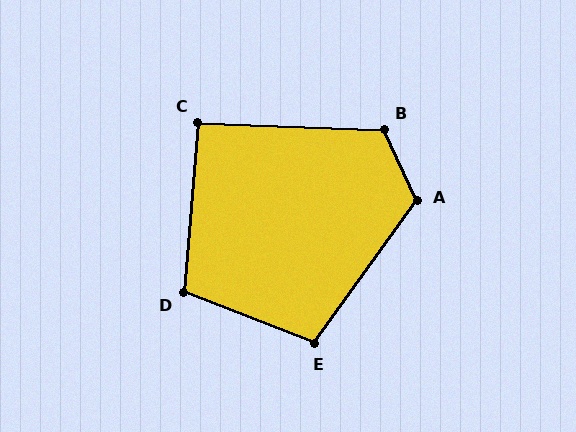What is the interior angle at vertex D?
Approximately 106 degrees (obtuse).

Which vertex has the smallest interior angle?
C, at approximately 93 degrees.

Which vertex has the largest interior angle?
A, at approximately 120 degrees.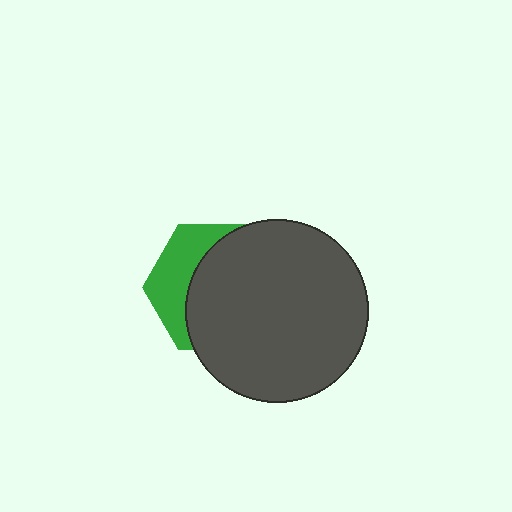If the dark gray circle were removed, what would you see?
You would see the complete green hexagon.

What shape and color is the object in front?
The object in front is a dark gray circle.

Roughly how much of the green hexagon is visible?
A small part of it is visible (roughly 34%).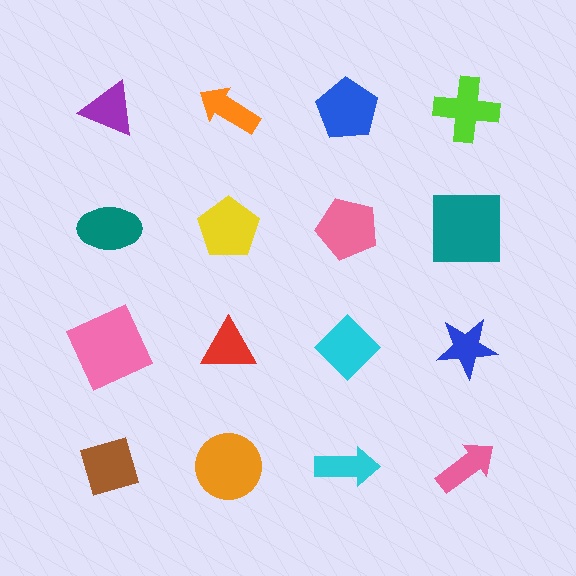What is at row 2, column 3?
A pink pentagon.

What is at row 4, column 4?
A pink arrow.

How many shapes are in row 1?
4 shapes.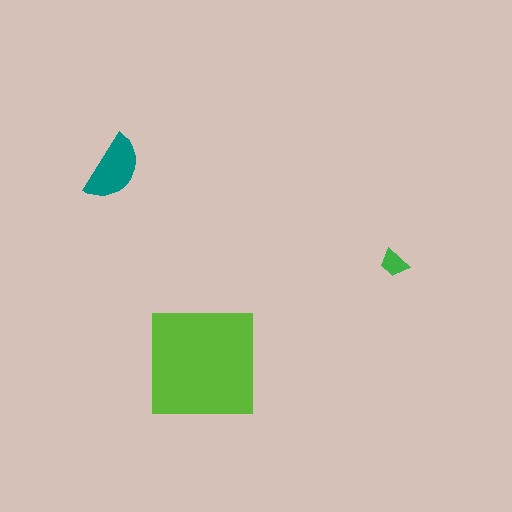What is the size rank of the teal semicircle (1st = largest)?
2nd.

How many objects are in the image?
There are 3 objects in the image.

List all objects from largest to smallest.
The lime square, the teal semicircle, the green trapezoid.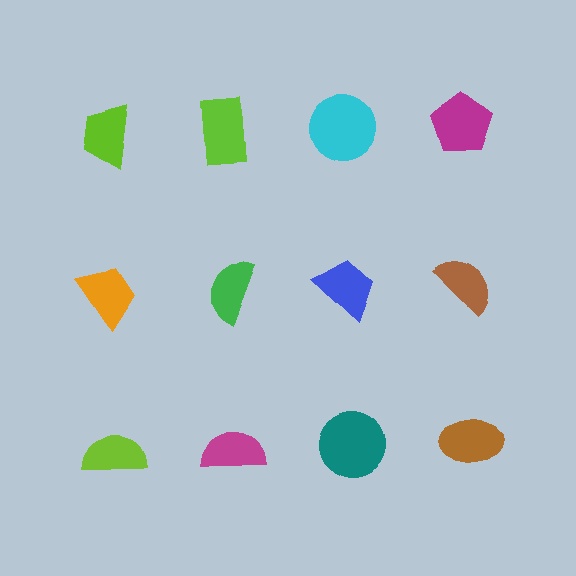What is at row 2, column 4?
A brown semicircle.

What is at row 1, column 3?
A cyan circle.